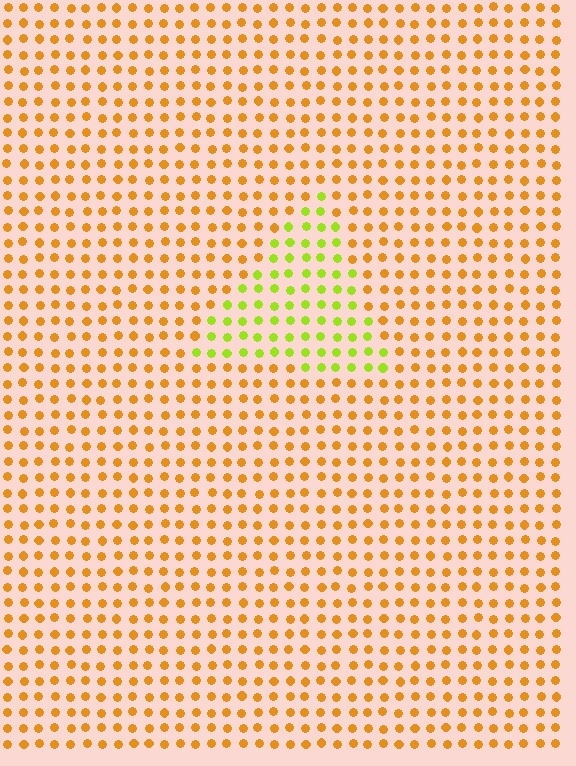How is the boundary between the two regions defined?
The boundary is defined purely by a slight shift in hue (about 48 degrees). Spacing, size, and orientation are identical on both sides.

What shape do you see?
I see a triangle.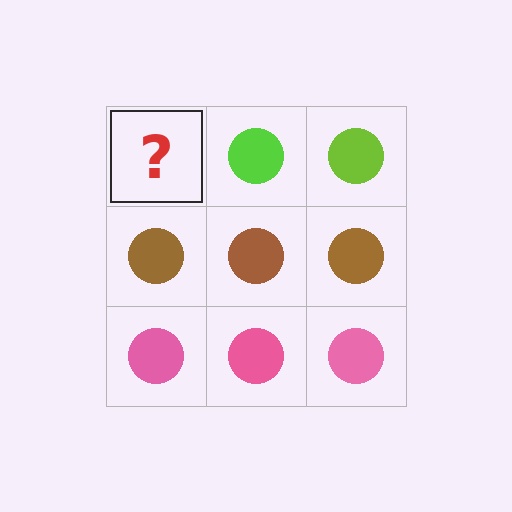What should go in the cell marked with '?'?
The missing cell should contain a lime circle.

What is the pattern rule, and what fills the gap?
The rule is that each row has a consistent color. The gap should be filled with a lime circle.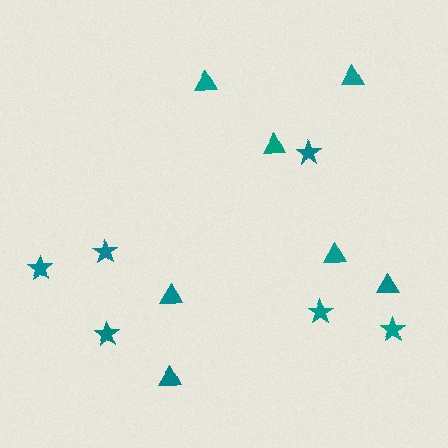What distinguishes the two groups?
There are 2 groups: one group of stars (6) and one group of triangles (7).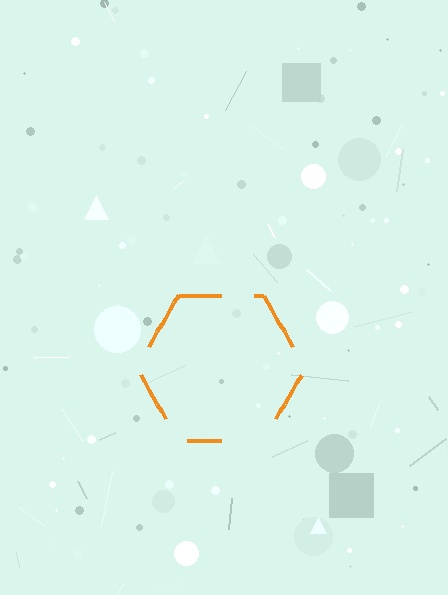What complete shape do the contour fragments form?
The contour fragments form a hexagon.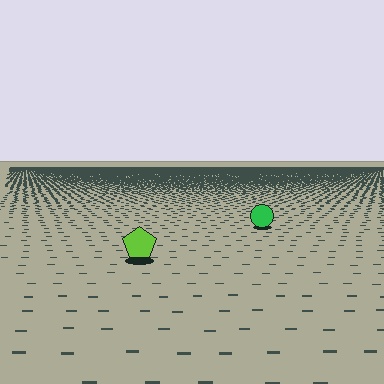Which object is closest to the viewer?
The lime pentagon is closest. The texture marks near it are larger and more spread out.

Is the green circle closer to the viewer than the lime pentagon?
No. The lime pentagon is closer — you can tell from the texture gradient: the ground texture is coarser near it.